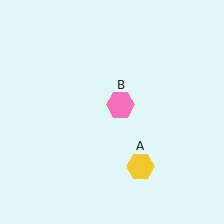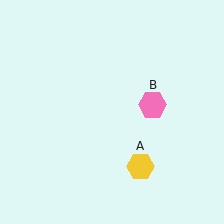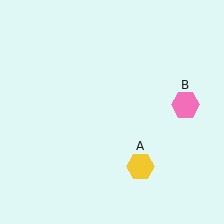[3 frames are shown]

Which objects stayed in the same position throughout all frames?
Yellow hexagon (object A) remained stationary.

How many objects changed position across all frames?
1 object changed position: pink hexagon (object B).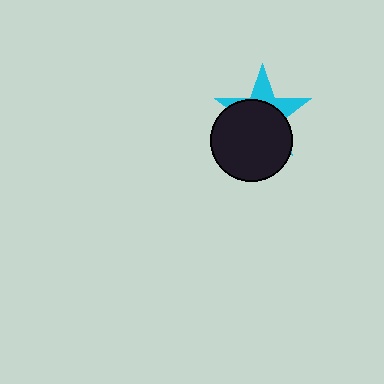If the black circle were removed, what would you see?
You would see the complete cyan star.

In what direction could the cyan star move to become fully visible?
The cyan star could move up. That would shift it out from behind the black circle entirely.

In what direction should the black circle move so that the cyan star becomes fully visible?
The black circle should move down. That is the shortest direction to clear the overlap and leave the cyan star fully visible.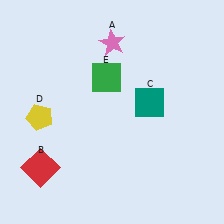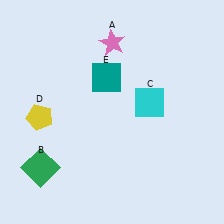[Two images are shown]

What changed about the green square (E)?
In Image 1, E is green. In Image 2, it changed to teal.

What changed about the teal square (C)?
In Image 1, C is teal. In Image 2, it changed to cyan.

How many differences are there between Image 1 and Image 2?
There are 3 differences between the two images.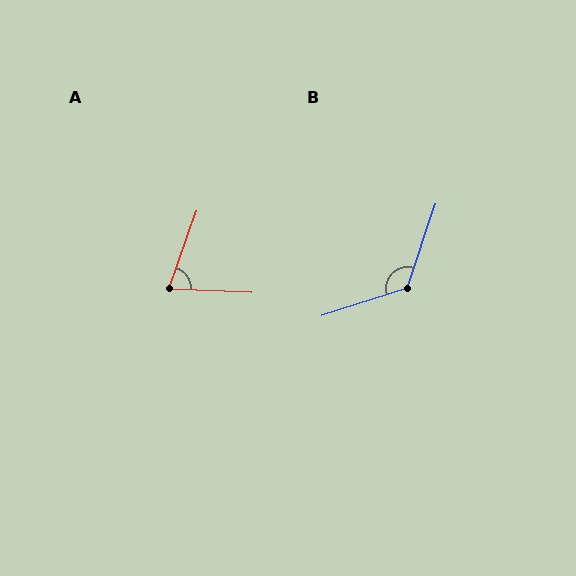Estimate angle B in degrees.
Approximately 127 degrees.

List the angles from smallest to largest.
A (73°), B (127°).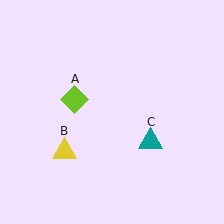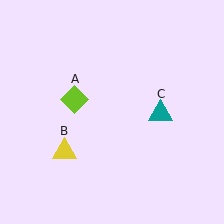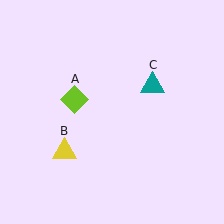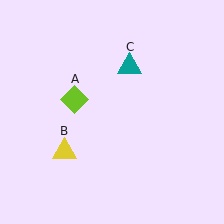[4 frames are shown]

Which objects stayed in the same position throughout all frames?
Lime diamond (object A) and yellow triangle (object B) remained stationary.